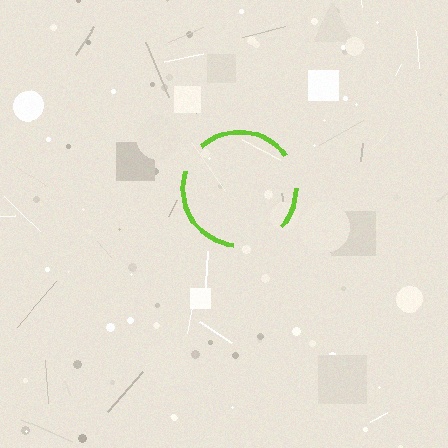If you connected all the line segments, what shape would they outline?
They would outline a circle.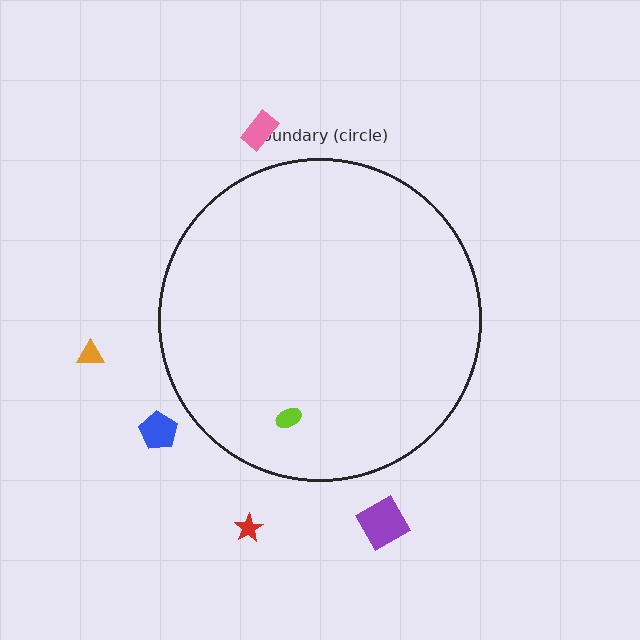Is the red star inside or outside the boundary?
Outside.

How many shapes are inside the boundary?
1 inside, 5 outside.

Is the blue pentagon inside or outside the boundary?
Outside.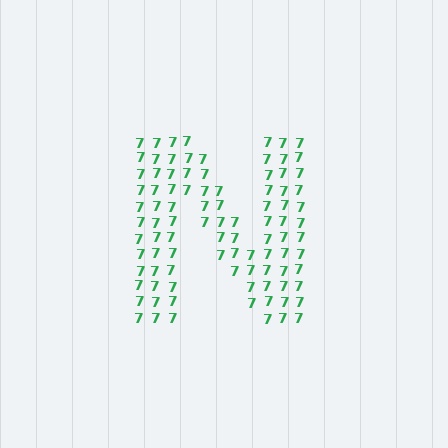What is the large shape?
The large shape is the letter N.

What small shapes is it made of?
It is made of small digit 7's.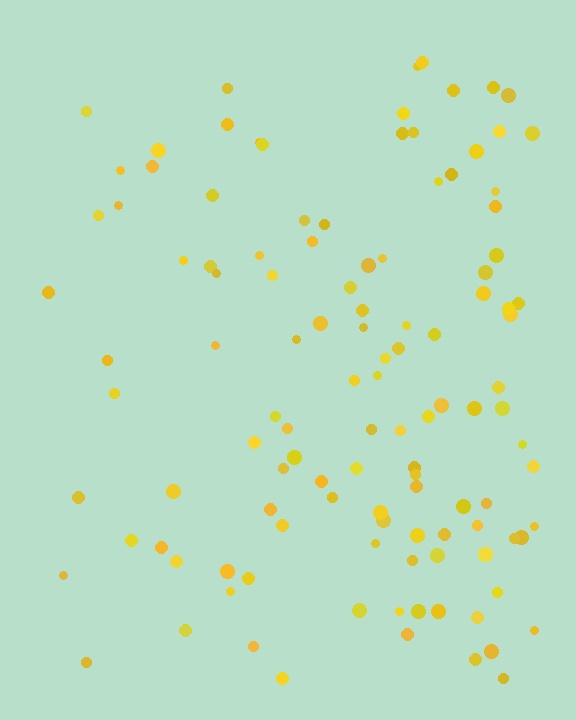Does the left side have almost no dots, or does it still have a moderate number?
Still a moderate number, just noticeably fewer than the right.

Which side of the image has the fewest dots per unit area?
The left.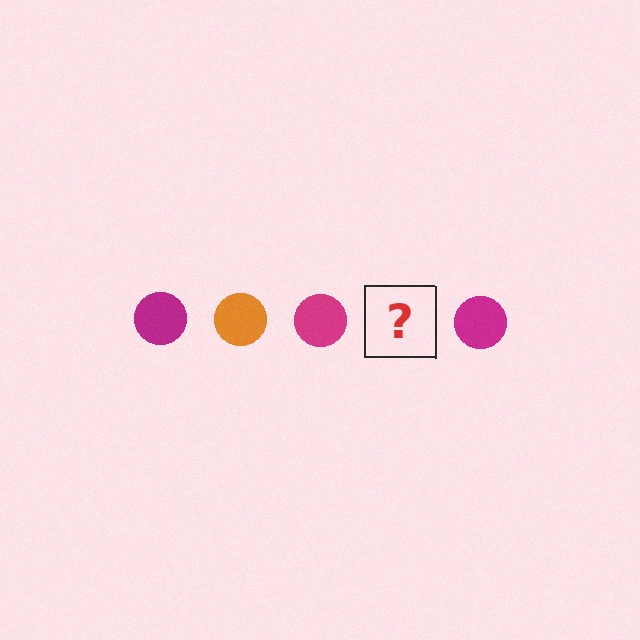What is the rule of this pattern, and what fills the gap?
The rule is that the pattern cycles through magenta, orange circles. The gap should be filled with an orange circle.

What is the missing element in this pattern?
The missing element is an orange circle.